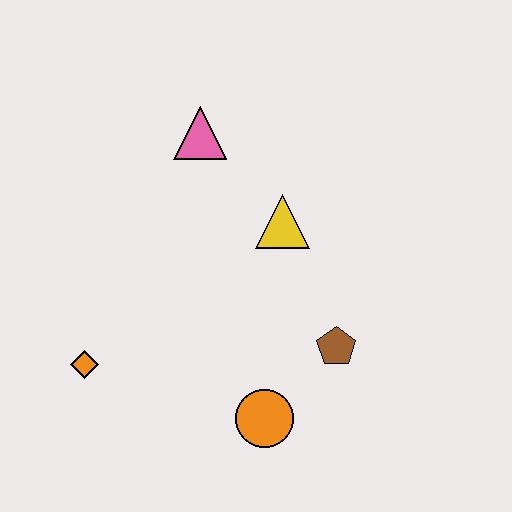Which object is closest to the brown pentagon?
The orange circle is closest to the brown pentagon.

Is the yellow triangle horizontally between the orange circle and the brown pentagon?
Yes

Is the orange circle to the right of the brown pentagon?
No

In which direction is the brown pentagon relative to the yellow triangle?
The brown pentagon is below the yellow triangle.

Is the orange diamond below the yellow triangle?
Yes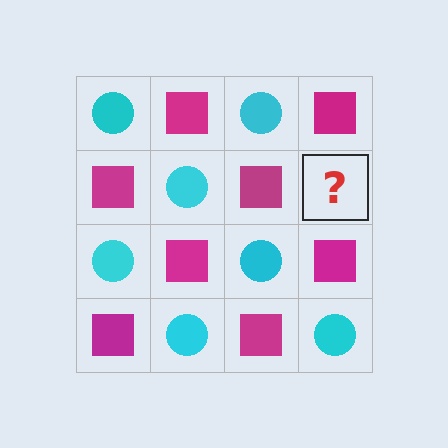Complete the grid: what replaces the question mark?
The question mark should be replaced with a cyan circle.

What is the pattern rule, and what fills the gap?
The rule is that it alternates cyan circle and magenta square in a checkerboard pattern. The gap should be filled with a cyan circle.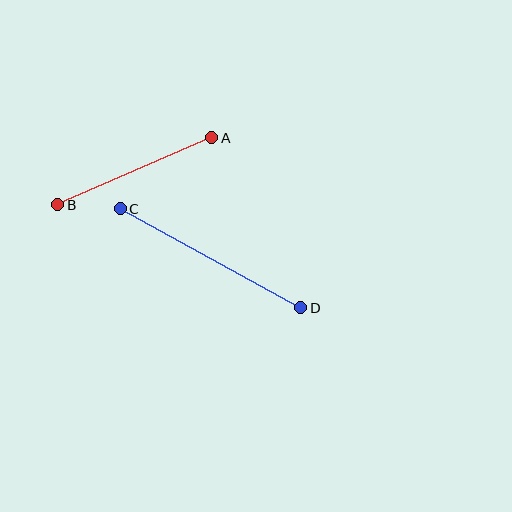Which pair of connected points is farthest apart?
Points C and D are farthest apart.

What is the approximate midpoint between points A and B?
The midpoint is at approximately (135, 171) pixels.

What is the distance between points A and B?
The distance is approximately 168 pixels.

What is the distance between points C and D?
The distance is approximately 206 pixels.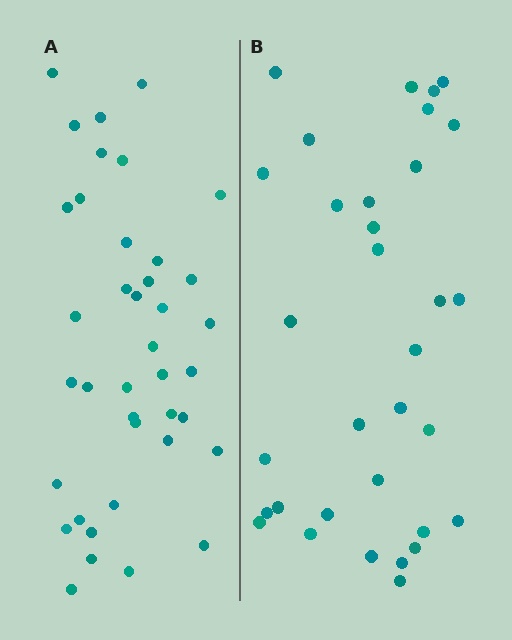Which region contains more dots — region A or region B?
Region A (the left region) has more dots.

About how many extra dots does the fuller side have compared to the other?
Region A has about 6 more dots than region B.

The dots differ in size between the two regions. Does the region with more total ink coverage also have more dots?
No. Region B has more total ink coverage because its dots are larger, but region A actually contains more individual dots. Total area can be misleading — the number of items is what matters here.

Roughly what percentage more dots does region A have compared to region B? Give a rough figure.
About 20% more.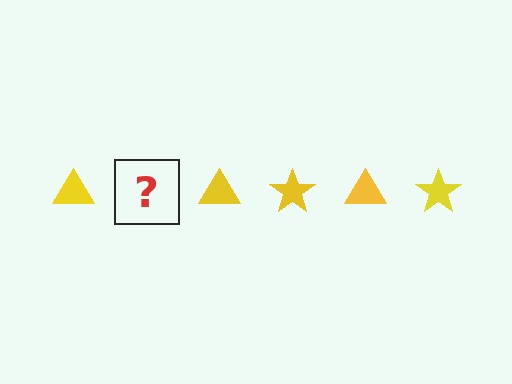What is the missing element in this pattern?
The missing element is a yellow star.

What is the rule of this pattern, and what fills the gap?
The rule is that the pattern cycles through triangle, star shapes in yellow. The gap should be filled with a yellow star.